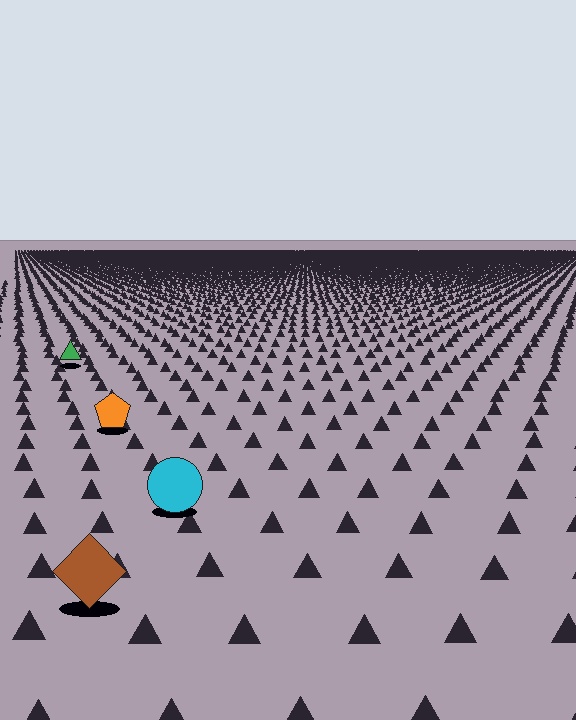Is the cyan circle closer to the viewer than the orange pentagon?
Yes. The cyan circle is closer — you can tell from the texture gradient: the ground texture is coarser near it.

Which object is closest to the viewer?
The brown diamond is closest. The texture marks near it are larger and more spread out.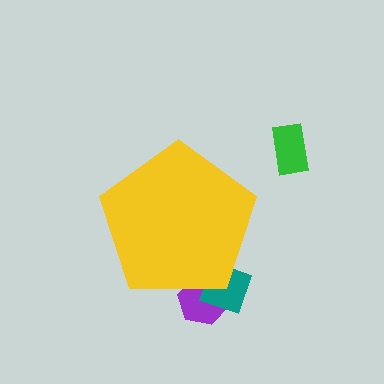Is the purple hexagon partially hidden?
Yes, the purple hexagon is partially hidden behind the yellow pentagon.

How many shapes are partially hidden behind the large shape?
2 shapes are partially hidden.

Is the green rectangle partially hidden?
No, the green rectangle is fully visible.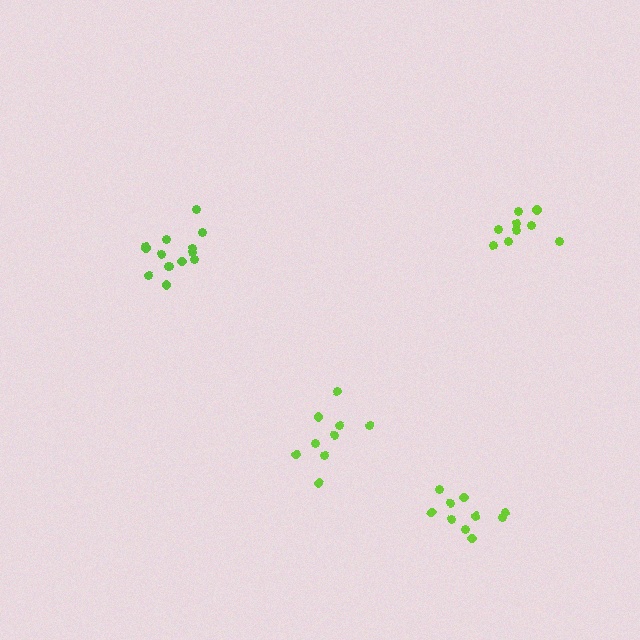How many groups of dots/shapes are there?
There are 4 groups.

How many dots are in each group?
Group 1: 14 dots, Group 2: 9 dots, Group 3: 10 dots, Group 4: 9 dots (42 total).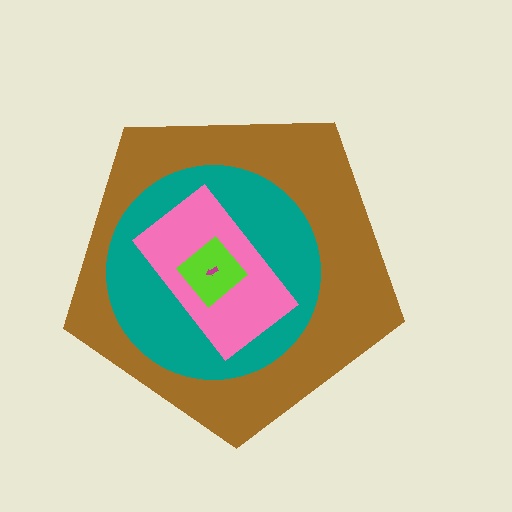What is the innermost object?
The magenta arrow.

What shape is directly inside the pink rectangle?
The lime diamond.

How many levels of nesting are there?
5.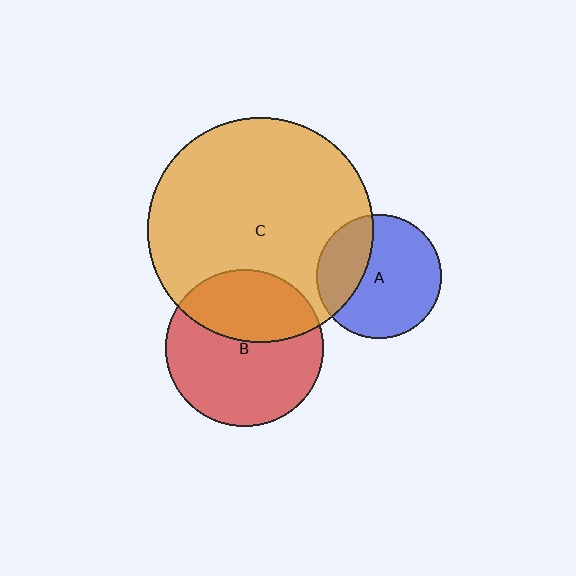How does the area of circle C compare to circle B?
Approximately 2.0 times.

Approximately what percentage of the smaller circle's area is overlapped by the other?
Approximately 30%.